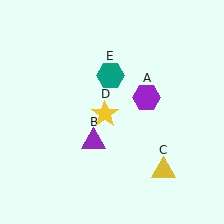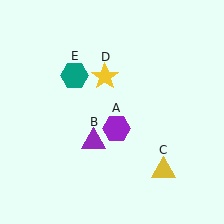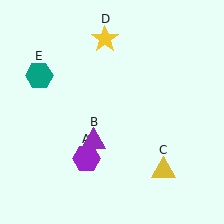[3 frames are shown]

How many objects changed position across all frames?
3 objects changed position: purple hexagon (object A), yellow star (object D), teal hexagon (object E).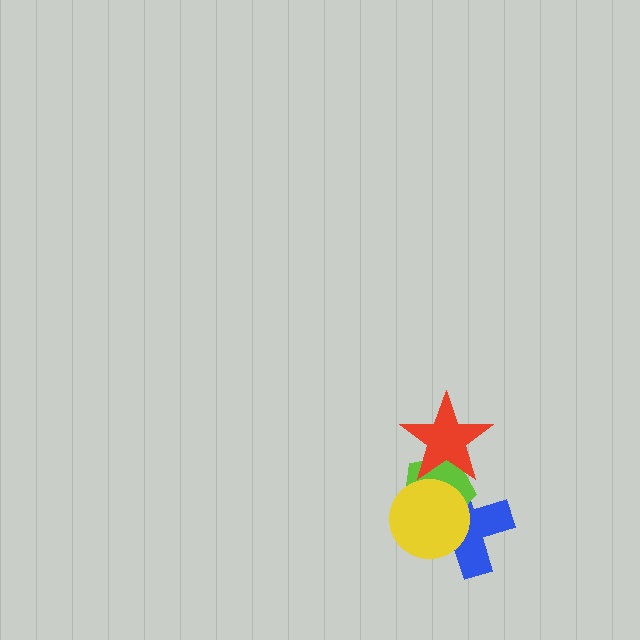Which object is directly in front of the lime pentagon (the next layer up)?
The yellow circle is directly in front of the lime pentagon.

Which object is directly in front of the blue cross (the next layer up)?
The lime pentagon is directly in front of the blue cross.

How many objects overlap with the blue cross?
2 objects overlap with the blue cross.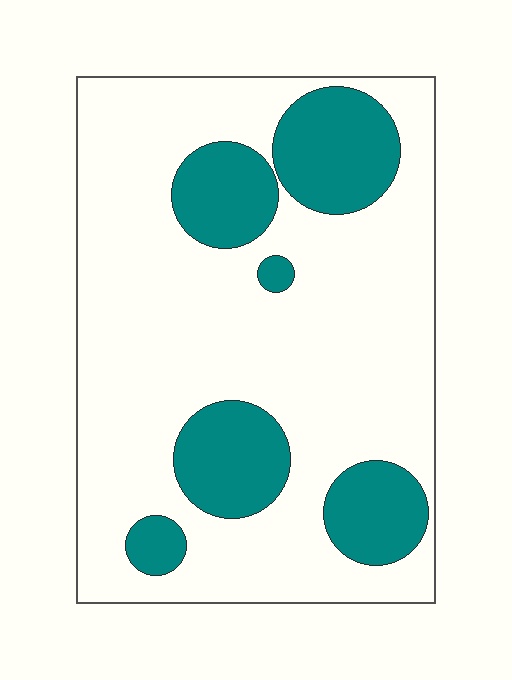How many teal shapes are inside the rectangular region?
6.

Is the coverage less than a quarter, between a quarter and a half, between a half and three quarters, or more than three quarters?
Less than a quarter.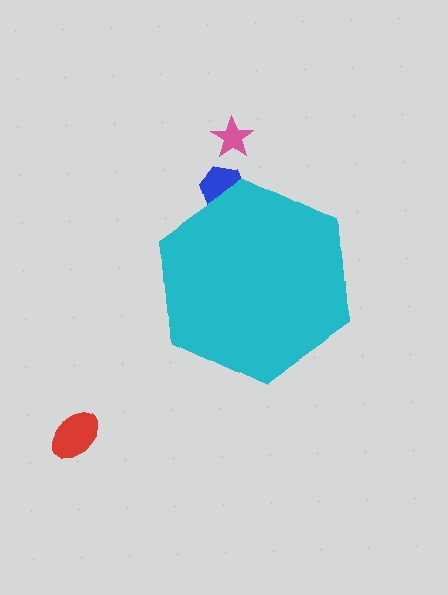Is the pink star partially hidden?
No, the pink star is fully visible.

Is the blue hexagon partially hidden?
Yes, the blue hexagon is partially hidden behind the cyan hexagon.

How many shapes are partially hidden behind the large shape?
1 shape is partially hidden.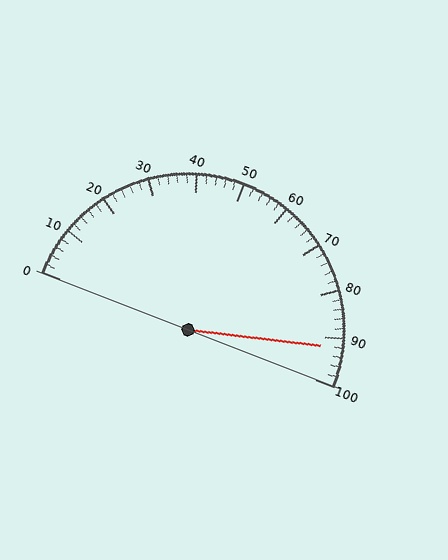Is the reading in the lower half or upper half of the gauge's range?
The reading is in the upper half of the range (0 to 100).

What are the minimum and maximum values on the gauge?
The gauge ranges from 0 to 100.